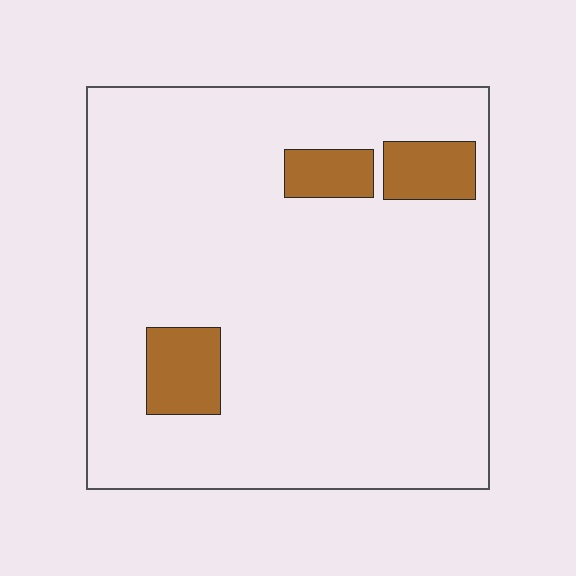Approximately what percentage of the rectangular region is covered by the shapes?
Approximately 10%.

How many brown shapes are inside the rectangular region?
3.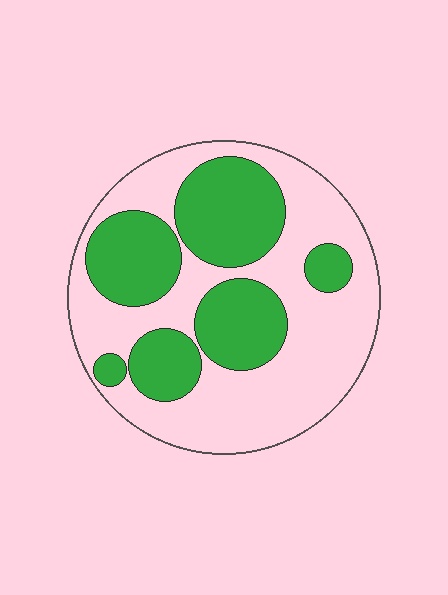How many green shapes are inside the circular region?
6.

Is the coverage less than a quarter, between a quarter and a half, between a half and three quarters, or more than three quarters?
Between a quarter and a half.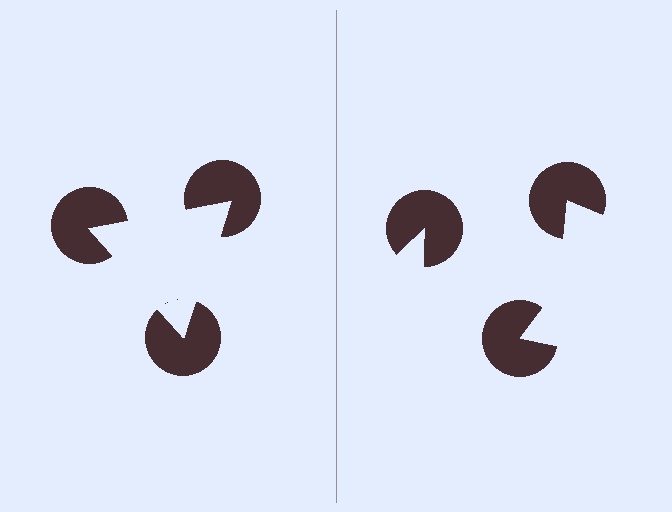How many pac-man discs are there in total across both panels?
6 — 3 on each side.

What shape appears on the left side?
An illusory triangle.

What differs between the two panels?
The pac-man discs are positioned identically on both sides; only the wedge orientations differ. On the left they align to a triangle; on the right they are misaligned.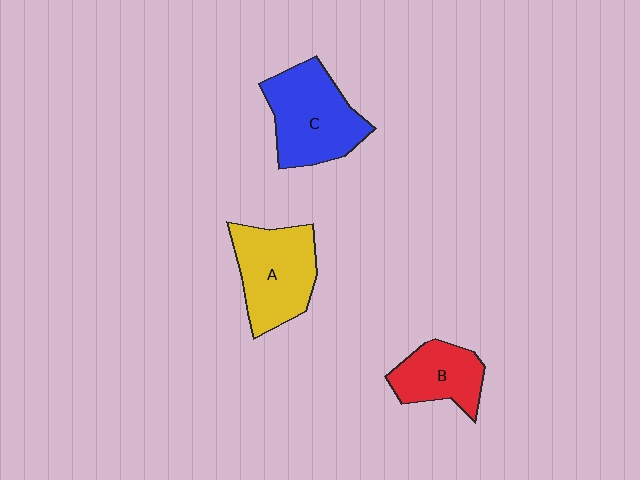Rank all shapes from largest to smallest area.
From largest to smallest: C (blue), A (yellow), B (red).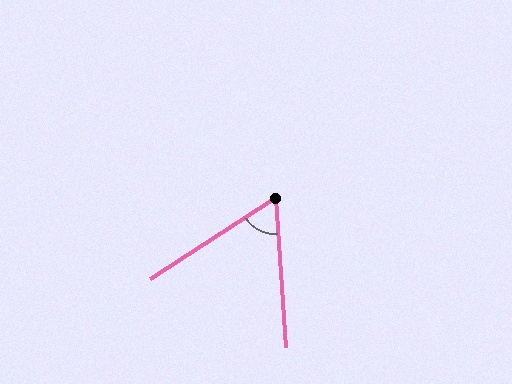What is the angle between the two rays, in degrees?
Approximately 61 degrees.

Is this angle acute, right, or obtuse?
It is acute.